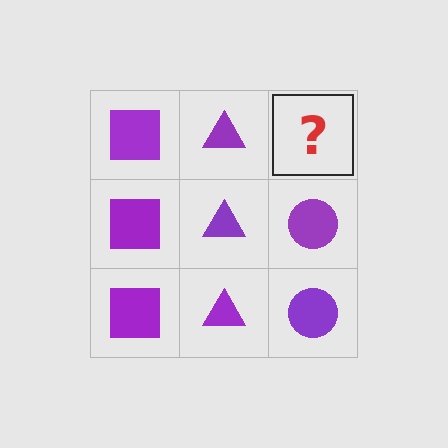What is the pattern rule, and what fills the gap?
The rule is that each column has a consistent shape. The gap should be filled with a purple circle.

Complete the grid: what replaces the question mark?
The question mark should be replaced with a purple circle.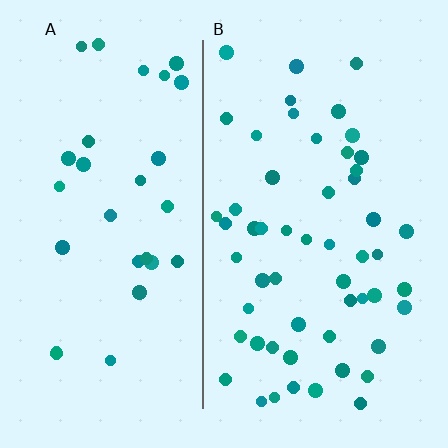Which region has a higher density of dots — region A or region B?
B (the right).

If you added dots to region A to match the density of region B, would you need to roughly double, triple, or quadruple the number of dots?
Approximately double.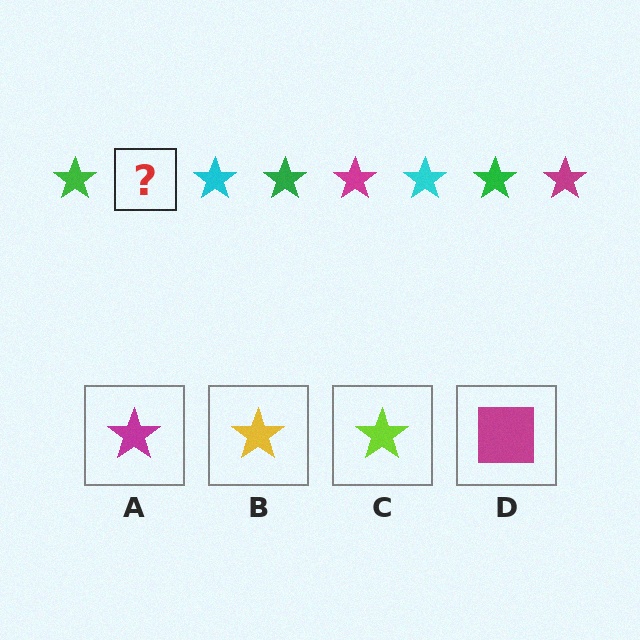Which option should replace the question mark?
Option A.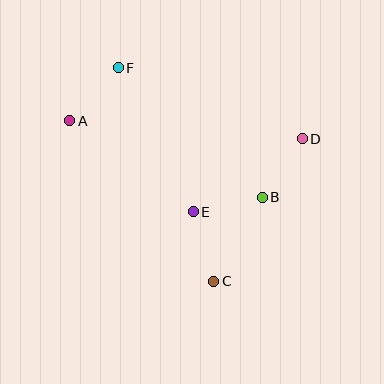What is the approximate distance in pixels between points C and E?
The distance between C and E is approximately 72 pixels.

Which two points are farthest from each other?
Points C and F are farthest from each other.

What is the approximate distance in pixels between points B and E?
The distance between B and E is approximately 71 pixels.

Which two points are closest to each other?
Points B and D are closest to each other.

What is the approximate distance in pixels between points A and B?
The distance between A and B is approximately 207 pixels.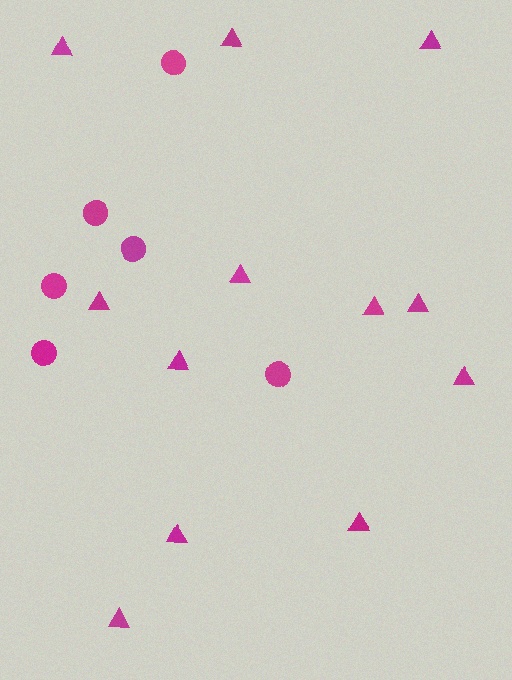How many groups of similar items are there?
There are 2 groups: one group of triangles (12) and one group of circles (6).